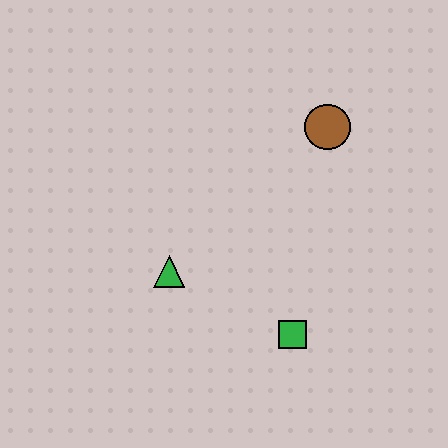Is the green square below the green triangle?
Yes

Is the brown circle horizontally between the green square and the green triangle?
No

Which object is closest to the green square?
The green triangle is closest to the green square.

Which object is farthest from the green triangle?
The brown circle is farthest from the green triangle.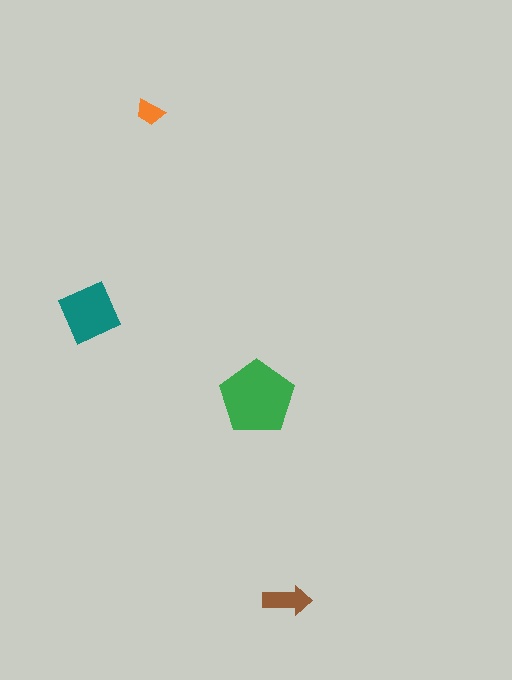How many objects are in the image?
There are 4 objects in the image.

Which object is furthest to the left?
The teal diamond is leftmost.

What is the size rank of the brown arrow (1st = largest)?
3rd.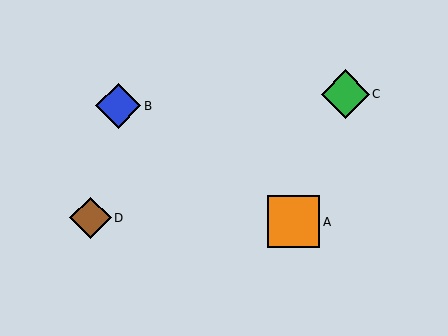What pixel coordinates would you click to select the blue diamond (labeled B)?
Click at (118, 106) to select the blue diamond B.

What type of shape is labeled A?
Shape A is an orange square.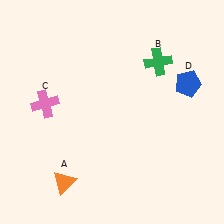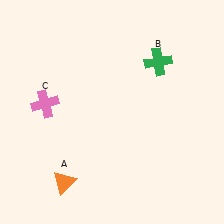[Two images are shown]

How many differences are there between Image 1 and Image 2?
There is 1 difference between the two images.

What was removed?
The blue pentagon (D) was removed in Image 2.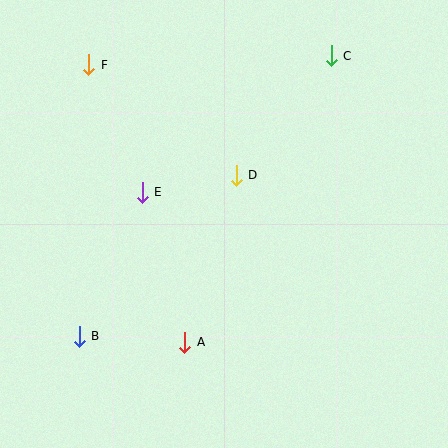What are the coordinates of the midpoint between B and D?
The midpoint between B and D is at (158, 256).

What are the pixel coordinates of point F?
Point F is at (89, 65).